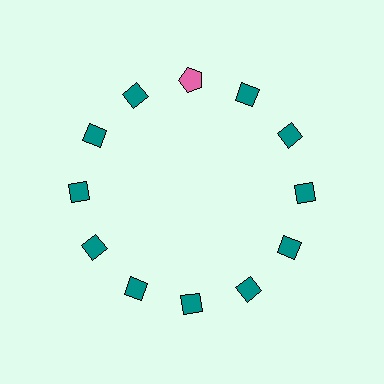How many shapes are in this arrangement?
There are 12 shapes arranged in a ring pattern.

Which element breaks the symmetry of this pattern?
The pink pentagon at roughly the 12 o'clock position breaks the symmetry. All other shapes are teal diamonds.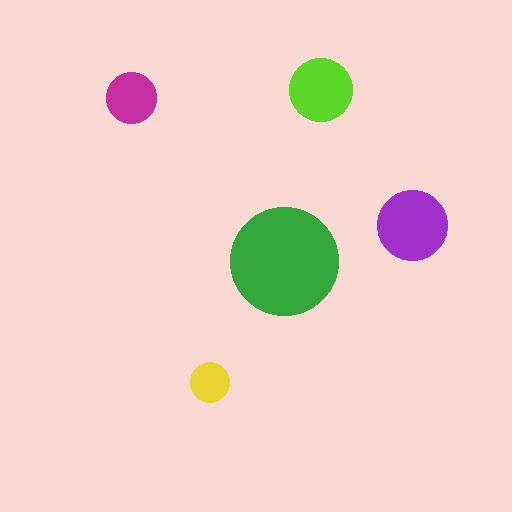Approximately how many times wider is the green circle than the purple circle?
About 1.5 times wider.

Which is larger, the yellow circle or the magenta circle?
The magenta one.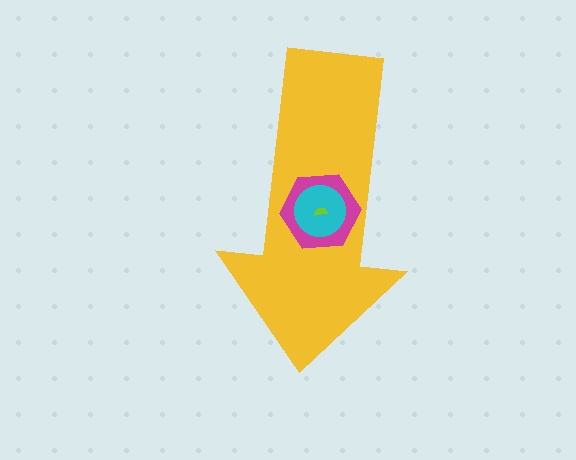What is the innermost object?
The lime semicircle.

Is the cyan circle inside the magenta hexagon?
Yes.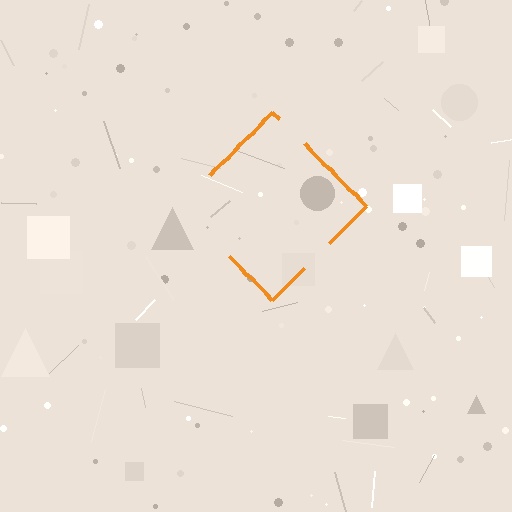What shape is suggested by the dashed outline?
The dashed outline suggests a diamond.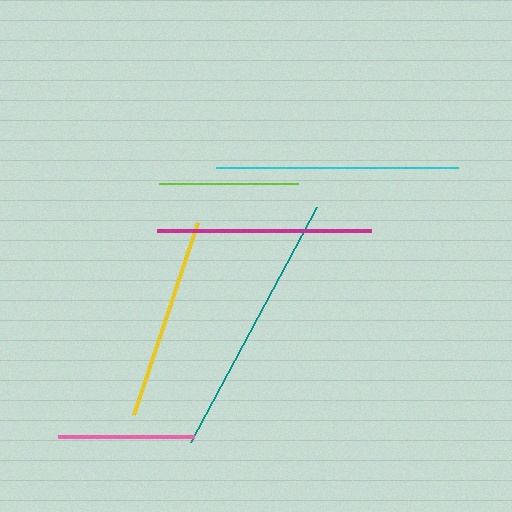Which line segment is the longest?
The teal line is the longest at approximately 267 pixels.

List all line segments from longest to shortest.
From longest to shortest: teal, cyan, magenta, yellow, lime, pink.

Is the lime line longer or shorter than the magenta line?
The magenta line is longer than the lime line.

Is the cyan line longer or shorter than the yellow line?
The cyan line is longer than the yellow line.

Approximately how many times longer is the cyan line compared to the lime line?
The cyan line is approximately 1.7 times the length of the lime line.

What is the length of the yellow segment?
The yellow segment is approximately 202 pixels long.